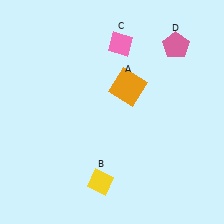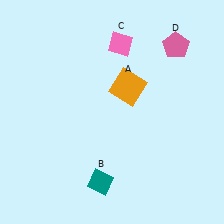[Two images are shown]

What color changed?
The diamond (B) changed from yellow in Image 1 to teal in Image 2.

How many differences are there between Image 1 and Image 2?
There is 1 difference between the two images.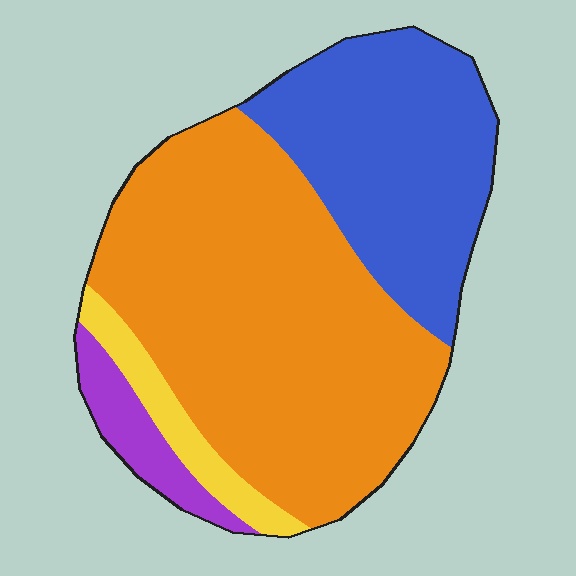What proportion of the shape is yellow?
Yellow covers 7% of the shape.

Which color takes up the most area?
Orange, at roughly 55%.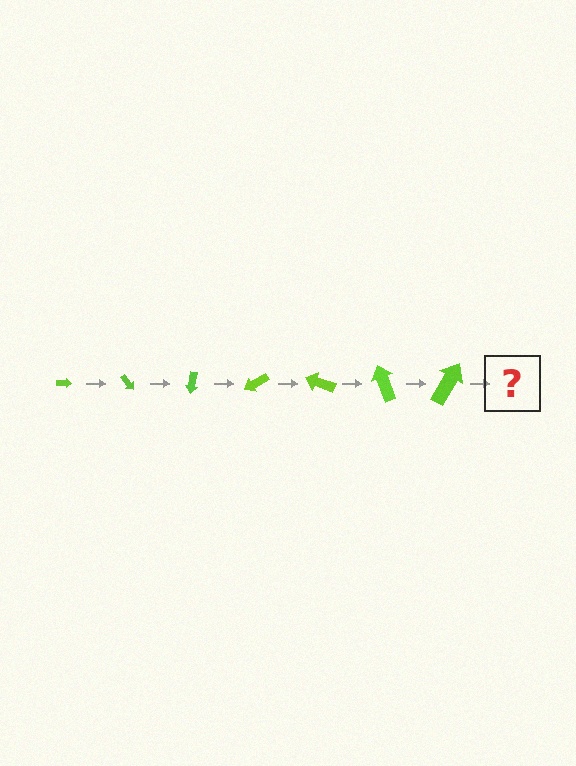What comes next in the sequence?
The next element should be an arrow, larger than the previous one and rotated 350 degrees from the start.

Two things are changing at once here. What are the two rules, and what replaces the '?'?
The two rules are that the arrow grows larger each step and it rotates 50 degrees each step. The '?' should be an arrow, larger than the previous one and rotated 350 degrees from the start.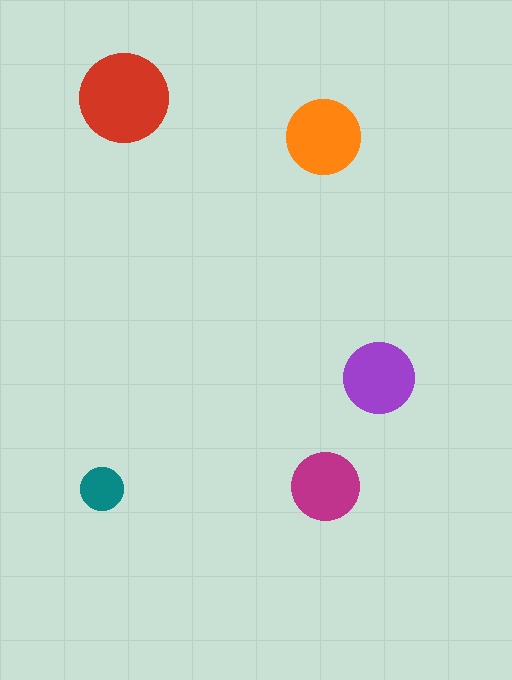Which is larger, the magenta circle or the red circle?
The red one.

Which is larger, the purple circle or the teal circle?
The purple one.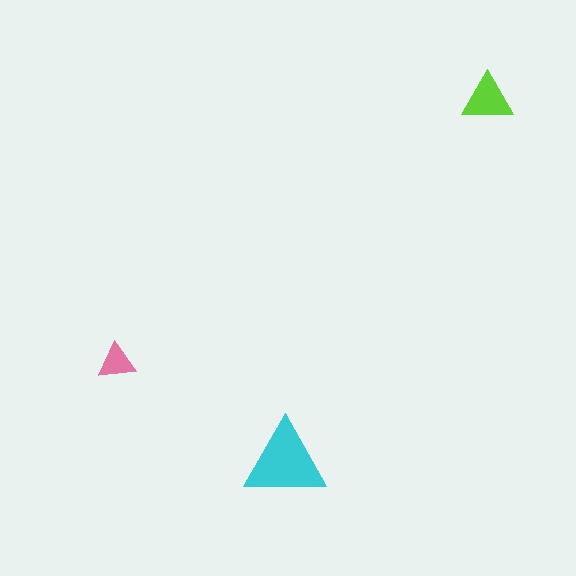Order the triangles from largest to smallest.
the cyan one, the lime one, the pink one.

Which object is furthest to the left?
The pink triangle is leftmost.